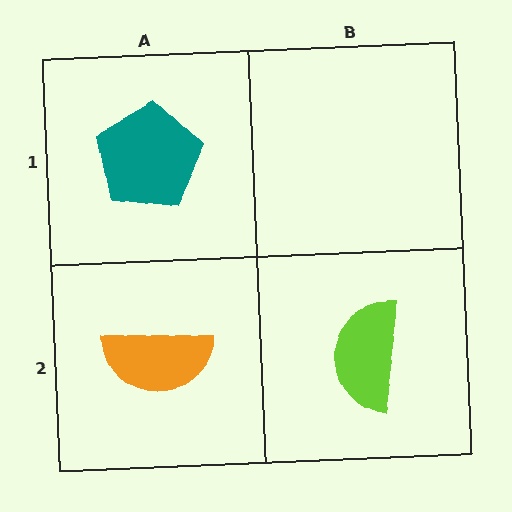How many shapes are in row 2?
2 shapes.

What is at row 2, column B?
A lime semicircle.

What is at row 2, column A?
An orange semicircle.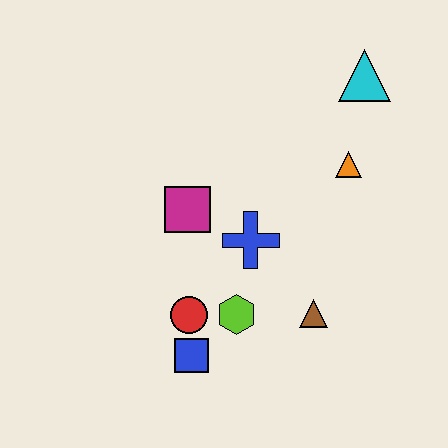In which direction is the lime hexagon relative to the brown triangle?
The lime hexagon is to the left of the brown triangle.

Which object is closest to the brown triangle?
The lime hexagon is closest to the brown triangle.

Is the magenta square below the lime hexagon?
No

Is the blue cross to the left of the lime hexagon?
No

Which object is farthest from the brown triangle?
The cyan triangle is farthest from the brown triangle.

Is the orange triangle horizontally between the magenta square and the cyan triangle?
Yes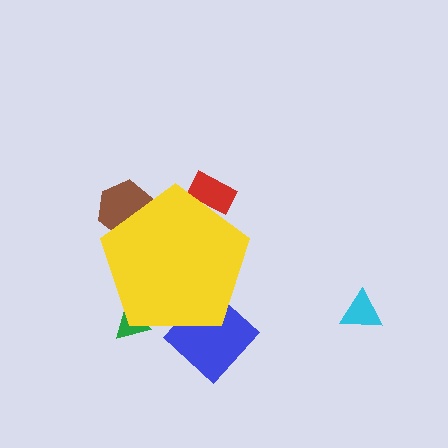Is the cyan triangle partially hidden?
No, the cyan triangle is fully visible.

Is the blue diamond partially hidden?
Yes, the blue diamond is partially hidden behind the yellow pentagon.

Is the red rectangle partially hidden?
Yes, the red rectangle is partially hidden behind the yellow pentagon.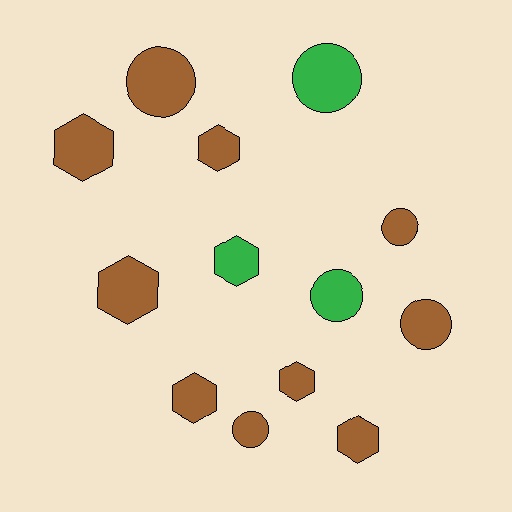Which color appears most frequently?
Brown, with 10 objects.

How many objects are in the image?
There are 13 objects.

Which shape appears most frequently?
Hexagon, with 7 objects.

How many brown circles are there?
There are 4 brown circles.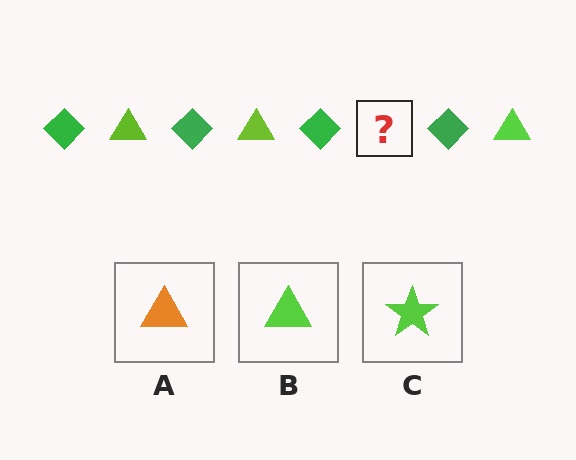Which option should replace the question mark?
Option B.